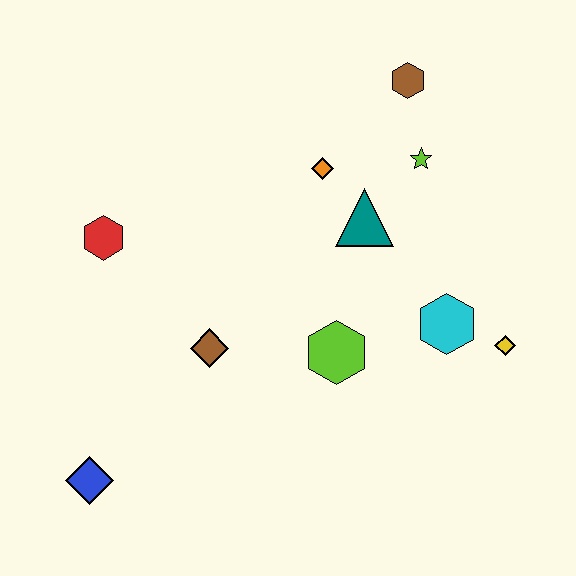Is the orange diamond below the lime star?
Yes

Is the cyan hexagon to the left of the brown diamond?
No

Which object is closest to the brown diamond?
The lime hexagon is closest to the brown diamond.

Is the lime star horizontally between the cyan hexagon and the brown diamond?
Yes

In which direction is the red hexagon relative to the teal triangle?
The red hexagon is to the left of the teal triangle.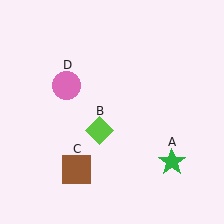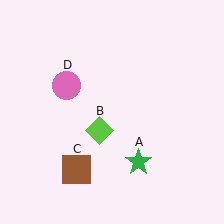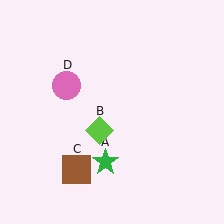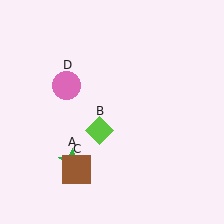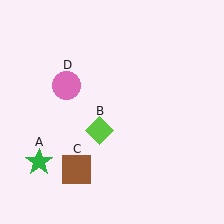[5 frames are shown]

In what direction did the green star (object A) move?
The green star (object A) moved left.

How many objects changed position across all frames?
1 object changed position: green star (object A).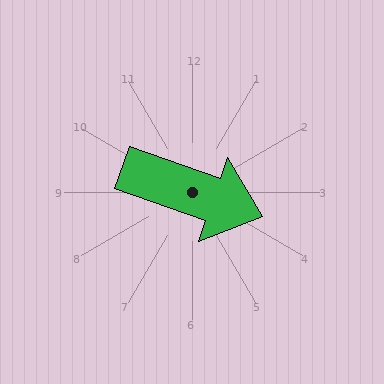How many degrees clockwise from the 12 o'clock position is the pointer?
Approximately 109 degrees.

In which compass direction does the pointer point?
East.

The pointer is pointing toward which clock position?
Roughly 4 o'clock.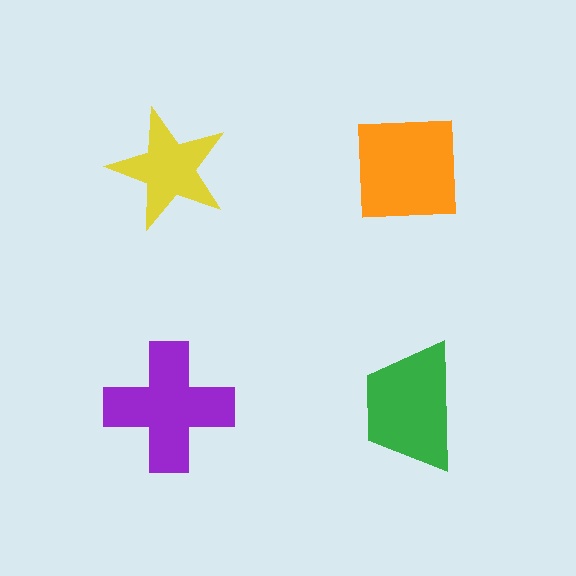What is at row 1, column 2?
An orange square.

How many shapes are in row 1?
2 shapes.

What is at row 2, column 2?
A green trapezoid.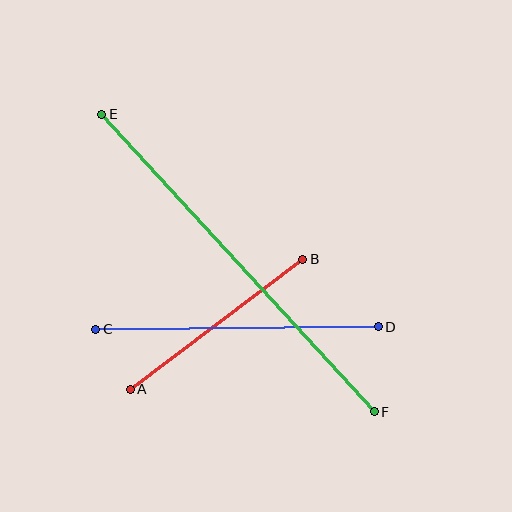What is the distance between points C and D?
The distance is approximately 283 pixels.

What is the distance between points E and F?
The distance is approximately 403 pixels.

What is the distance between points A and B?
The distance is approximately 216 pixels.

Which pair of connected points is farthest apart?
Points E and F are farthest apart.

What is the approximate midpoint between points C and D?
The midpoint is at approximately (237, 328) pixels.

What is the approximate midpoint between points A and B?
The midpoint is at approximately (217, 324) pixels.